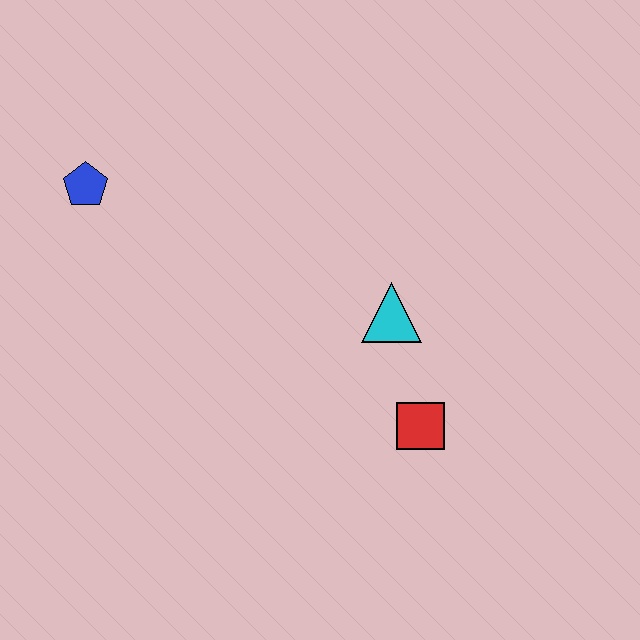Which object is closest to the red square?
The cyan triangle is closest to the red square.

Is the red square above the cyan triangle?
No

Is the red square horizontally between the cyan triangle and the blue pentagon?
No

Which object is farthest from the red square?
The blue pentagon is farthest from the red square.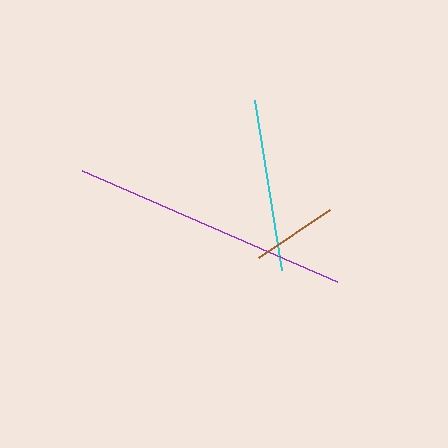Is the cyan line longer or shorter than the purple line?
The purple line is longer than the cyan line.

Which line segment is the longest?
The purple line is the longest at approximately 278 pixels.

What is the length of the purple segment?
The purple segment is approximately 278 pixels long.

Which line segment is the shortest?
The brown line is the shortest at approximately 86 pixels.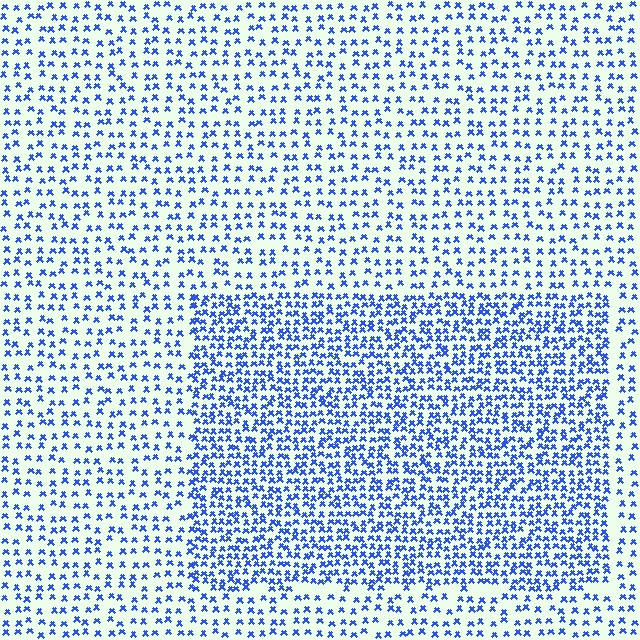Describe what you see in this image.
The image contains small blue elements arranged at two different densities. A rectangle-shaped region is visible where the elements are more densely packed than the surrounding area.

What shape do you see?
I see a rectangle.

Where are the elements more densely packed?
The elements are more densely packed inside the rectangle boundary.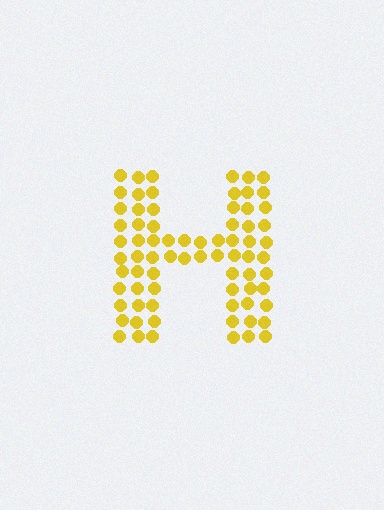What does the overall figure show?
The overall figure shows the letter H.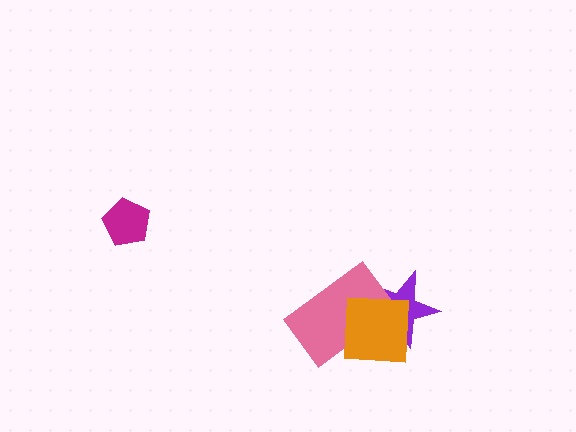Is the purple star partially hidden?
Yes, it is partially covered by another shape.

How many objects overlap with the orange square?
2 objects overlap with the orange square.